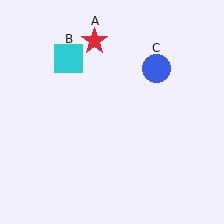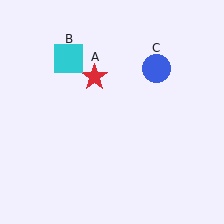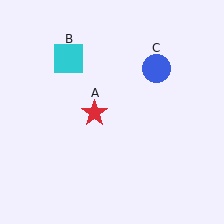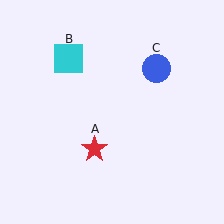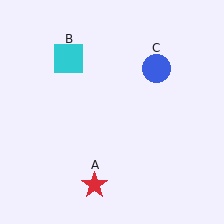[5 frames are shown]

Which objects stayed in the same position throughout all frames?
Cyan square (object B) and blue circle (object C) remained stationary.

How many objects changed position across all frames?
1 object changed position: red star (object A).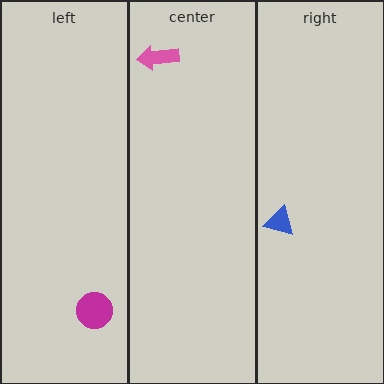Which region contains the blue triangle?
The right region.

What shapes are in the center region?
The pink arrow.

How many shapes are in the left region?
1.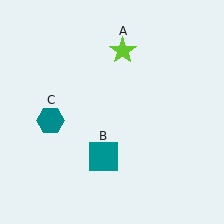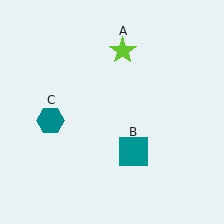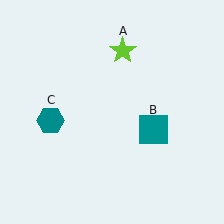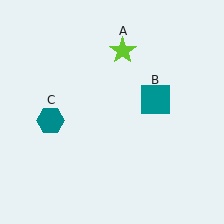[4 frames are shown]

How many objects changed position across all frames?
1 object changed position: teal square (object B).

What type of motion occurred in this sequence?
The teal square (object B) rotated counterclockwise around the center of the scene.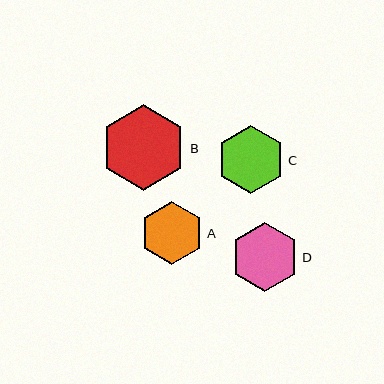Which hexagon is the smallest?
Hexagon A is the smallest with a size of approximately 64 pixels.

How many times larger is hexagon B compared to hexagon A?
Hexagon B is approximately 1.3 times the size of hexagon A.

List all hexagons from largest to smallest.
From largest to smallest: B, D, C, A.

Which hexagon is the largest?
Hexagon B is the largest with a size of approximately 86 pixels.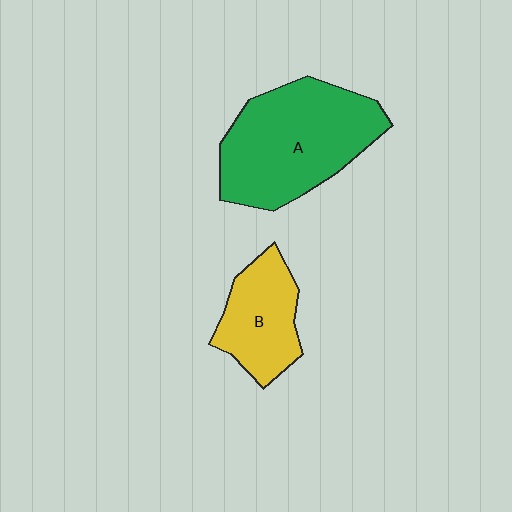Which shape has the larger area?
Shape A (green).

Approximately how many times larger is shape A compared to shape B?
Approximately 1.9 times.